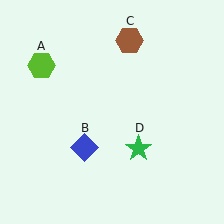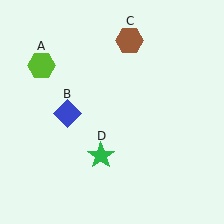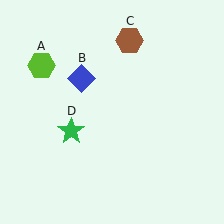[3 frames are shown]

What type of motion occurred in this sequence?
The blue diamond (object B), green star (object D) rotated clockwise around the center of the scene.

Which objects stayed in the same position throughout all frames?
Lime hexagon (object A) and brown hexagon (object C) remained stationary.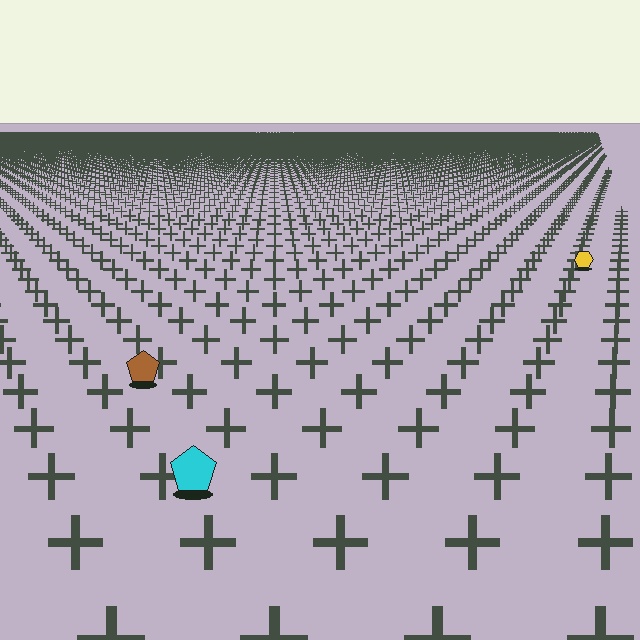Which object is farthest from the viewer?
The yellow hexagon is farthest from the viewer. It appears smaller and the ground texture around it is denser.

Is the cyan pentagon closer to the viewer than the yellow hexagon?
Yes. The cyan pentagon is closer — you can tell from the texture gradient: the ground texture is coarser near it.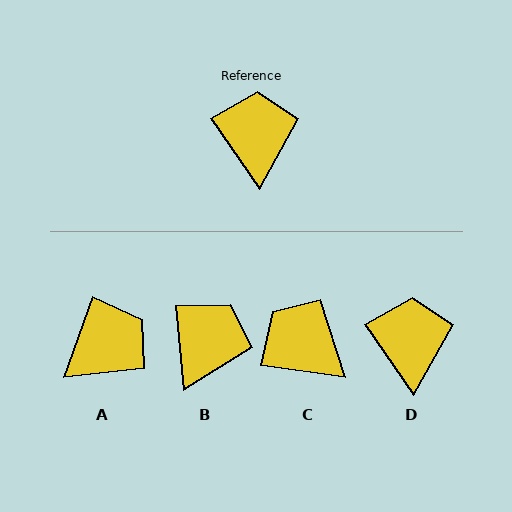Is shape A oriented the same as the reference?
No, it is off by about 54 degrees.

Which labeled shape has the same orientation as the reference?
D.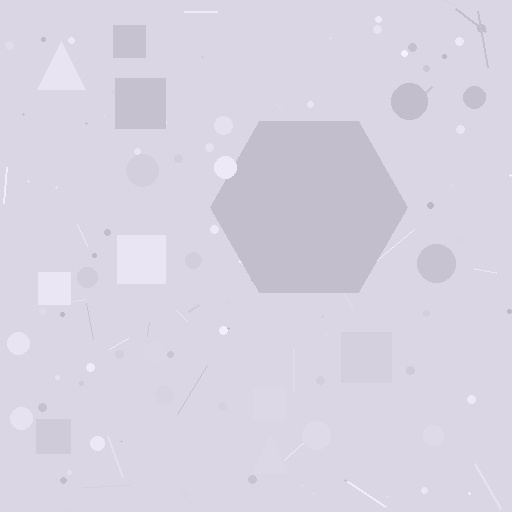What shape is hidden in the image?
A hexagon is hidden in the image.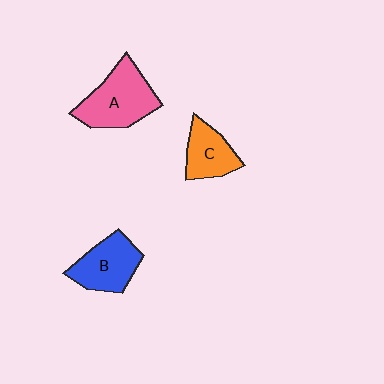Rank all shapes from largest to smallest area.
From largest to smallest: A (pink), B (blue), C (orange).